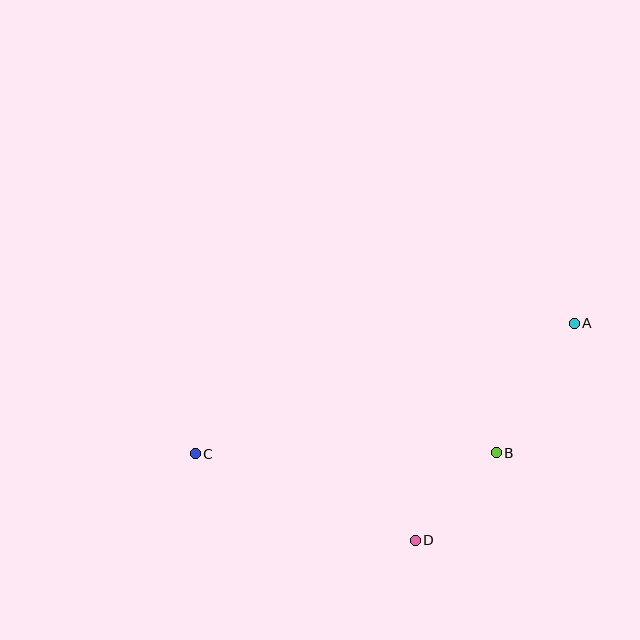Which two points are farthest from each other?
Points A and C are farthest from each other.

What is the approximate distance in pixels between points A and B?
The distance between A and B is approximately 151 pixels.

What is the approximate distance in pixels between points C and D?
The distance between C and D is approximately 236 pixels.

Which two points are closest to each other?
Points B and D are closest to each other.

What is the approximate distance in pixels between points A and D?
The distance between A and D is approximately 269 pixels.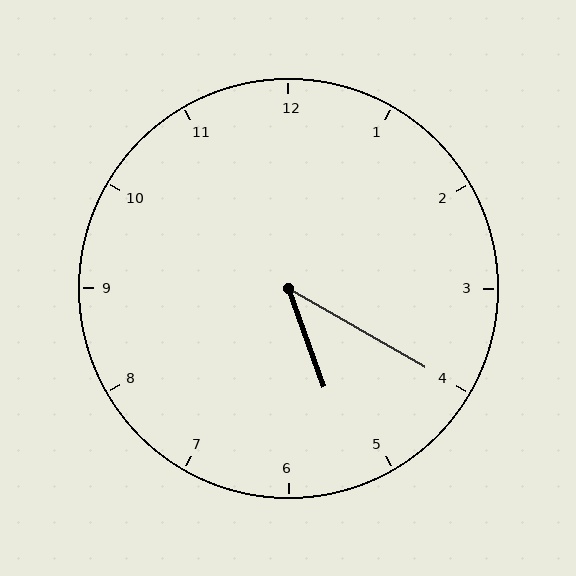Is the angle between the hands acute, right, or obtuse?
It is acute.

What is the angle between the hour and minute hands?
Approximately 40 degrees.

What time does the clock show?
5:20.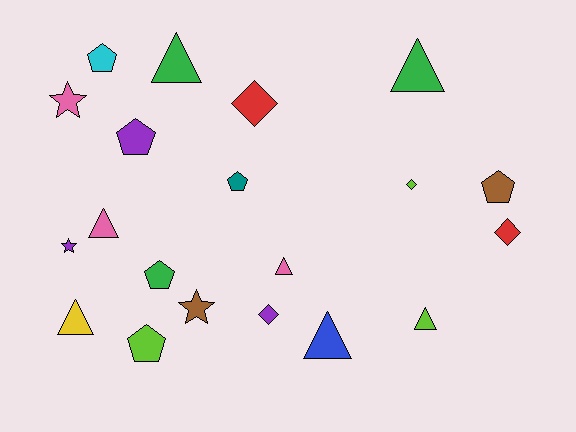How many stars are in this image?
There are 3 stars.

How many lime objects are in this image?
There are 3 lime objects.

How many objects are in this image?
There are 20 objects.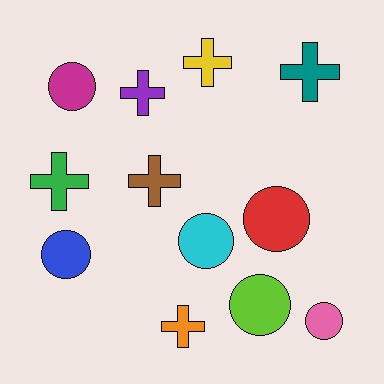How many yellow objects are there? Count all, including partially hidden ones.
There is 1 yellow object.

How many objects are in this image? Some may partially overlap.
There are 12 objects.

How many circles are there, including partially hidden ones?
There are 6 circles.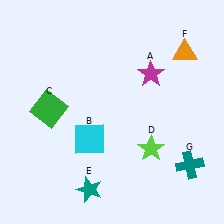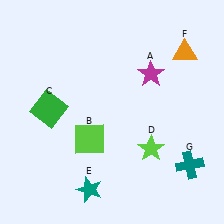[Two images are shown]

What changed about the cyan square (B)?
In Image 1, B is cyan. In Image 2, it changed to lime.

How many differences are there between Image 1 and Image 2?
There is 1 difference between the two images.